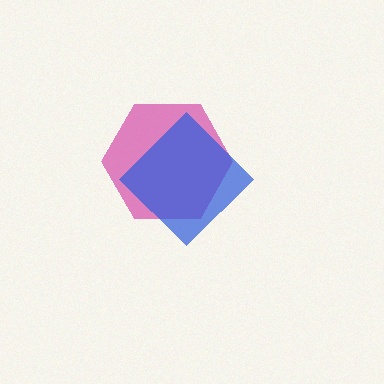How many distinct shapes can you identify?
There are 2 distinct shapes: a magenta hexagon, a blue diamond.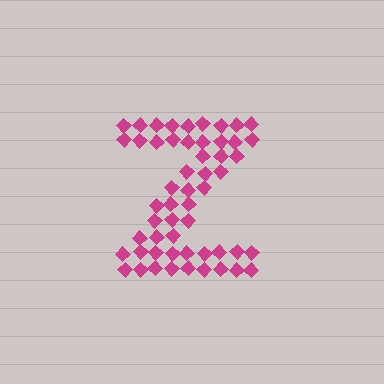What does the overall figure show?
The overall figure shows the letter Z.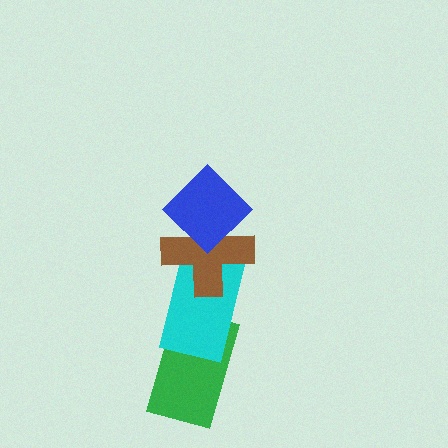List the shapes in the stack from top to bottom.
From top to bottom: the blue diamond, the brown cross, the cyan rectangle, the green rectangle.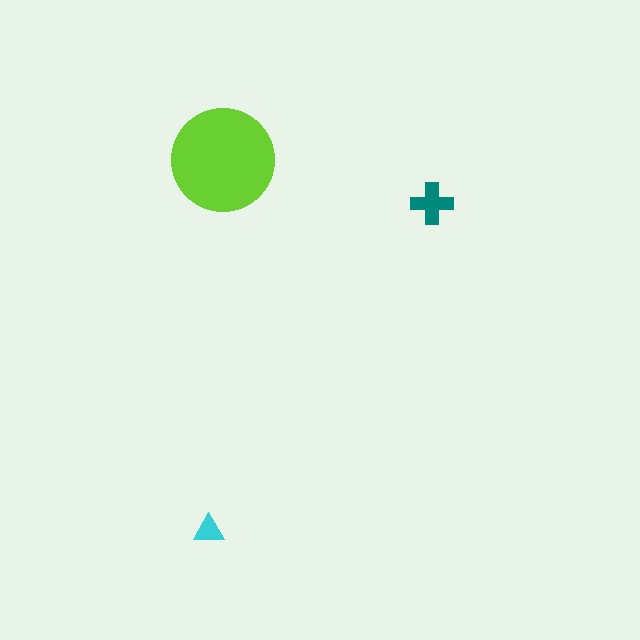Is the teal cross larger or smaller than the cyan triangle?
Larger.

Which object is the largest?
The lime circle.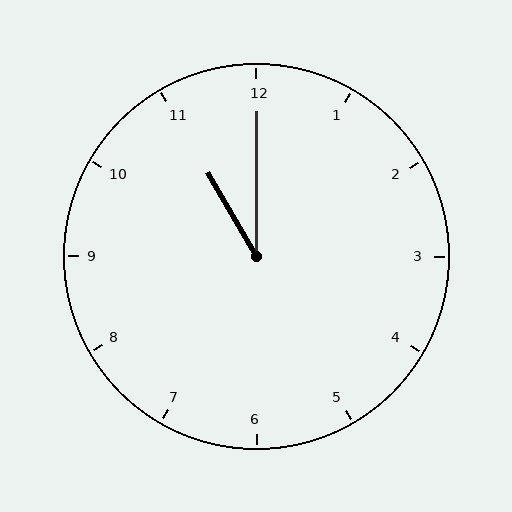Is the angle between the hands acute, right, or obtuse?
It is acute.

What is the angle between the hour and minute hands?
Approximately 30 degrees.